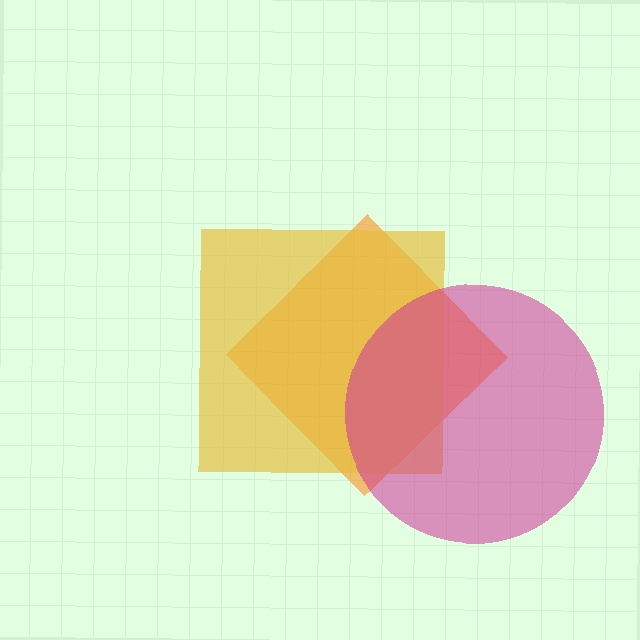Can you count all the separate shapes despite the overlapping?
Yes, there are 3 separate shapes.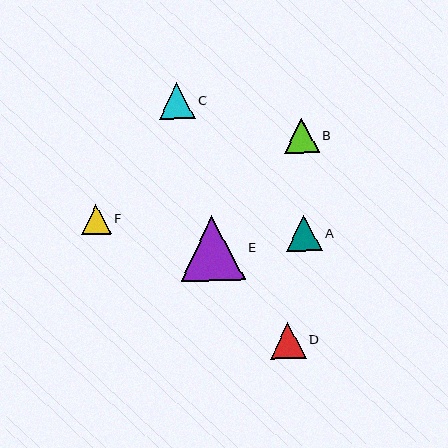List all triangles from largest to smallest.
From largest to smallest: E, C, A, D, B, F.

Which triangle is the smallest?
Triangle F is the smallest with a size of approximately 30 pixels.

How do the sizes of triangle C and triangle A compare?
Triangle C and triangle A are approximately the same size.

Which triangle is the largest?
Triangle E is the largest with a size of approximately 65 pixels.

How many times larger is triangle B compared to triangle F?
Triangle B is approximately 1.2 times the size of triangle F.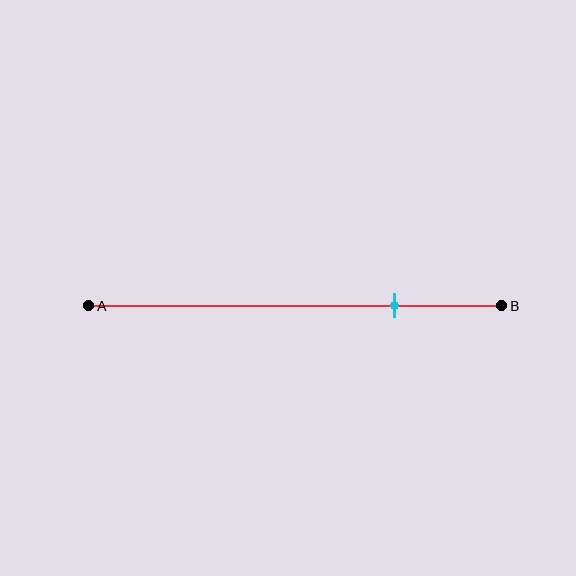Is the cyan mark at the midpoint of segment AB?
No, the mark is at about 75% from A, not at the 50% midpoint.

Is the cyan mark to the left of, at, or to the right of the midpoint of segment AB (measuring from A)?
The cyan mark is to the right of the midpoint of segment AB.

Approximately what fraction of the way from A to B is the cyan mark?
The cyan mark is approximately 75% of the way from A to B.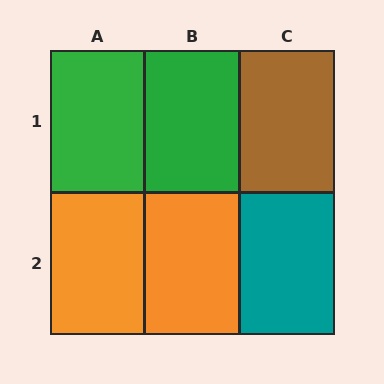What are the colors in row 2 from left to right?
Orange, orange, teal.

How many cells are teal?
1 cell is teal.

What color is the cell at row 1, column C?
Brown.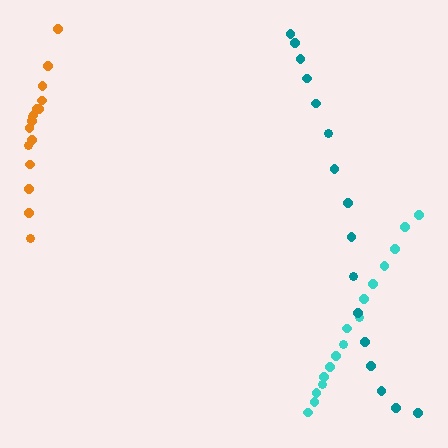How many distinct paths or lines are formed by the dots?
There are 3 distinct paths.